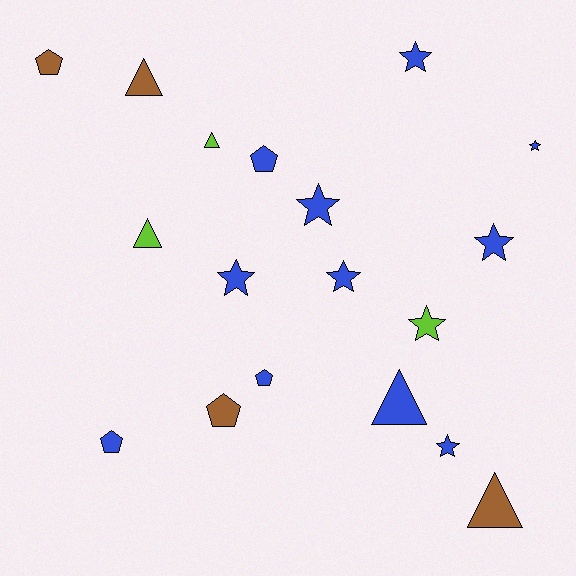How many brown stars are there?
There are no brown stars.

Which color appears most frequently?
Blue, with 11 objects.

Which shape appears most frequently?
Star, with 8 objects.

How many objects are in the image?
There are 18 objects.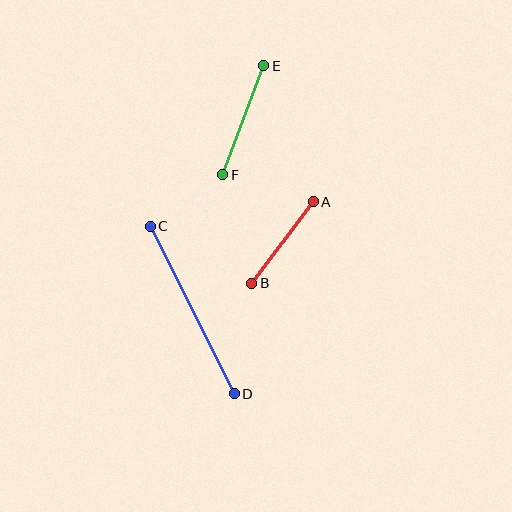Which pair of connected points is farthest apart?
Points C and D are farthest apart.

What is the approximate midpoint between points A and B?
The midpoint is at approximately (282, 243) pixels.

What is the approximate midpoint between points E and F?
The midpoint is at approximately (243, 120) pixels.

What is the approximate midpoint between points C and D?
The midpoint is at approximately (192, 310) pixels.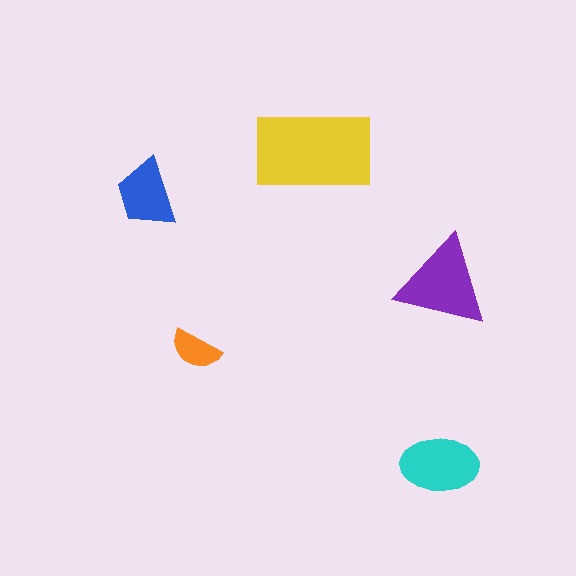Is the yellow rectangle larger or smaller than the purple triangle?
Larger.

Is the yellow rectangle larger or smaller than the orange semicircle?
Larger.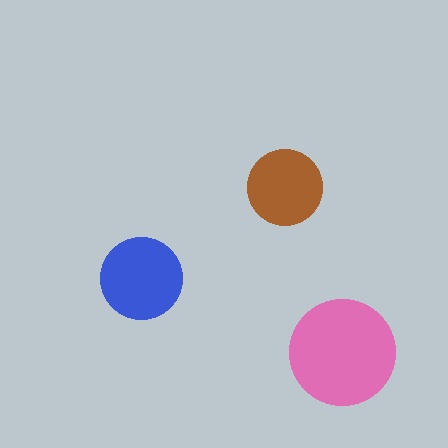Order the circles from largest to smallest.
the pink one, the blue one, the brown one.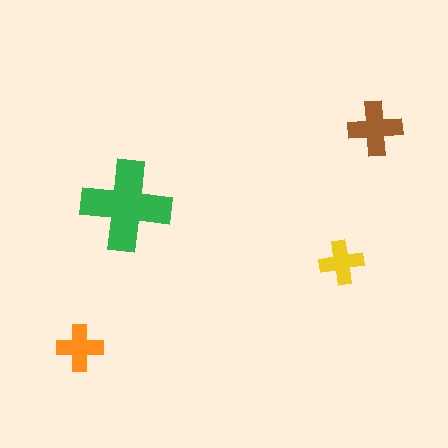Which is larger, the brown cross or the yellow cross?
The brown one.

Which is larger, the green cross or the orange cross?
The green one.